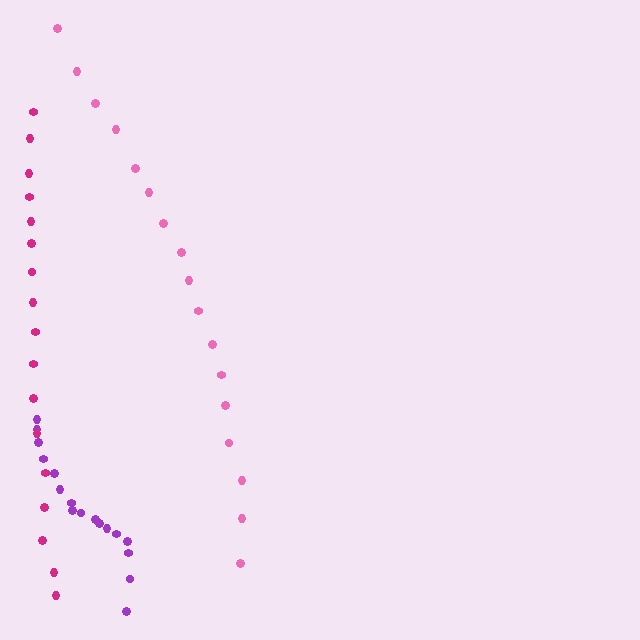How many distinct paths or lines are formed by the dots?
There are 3 distinct paths.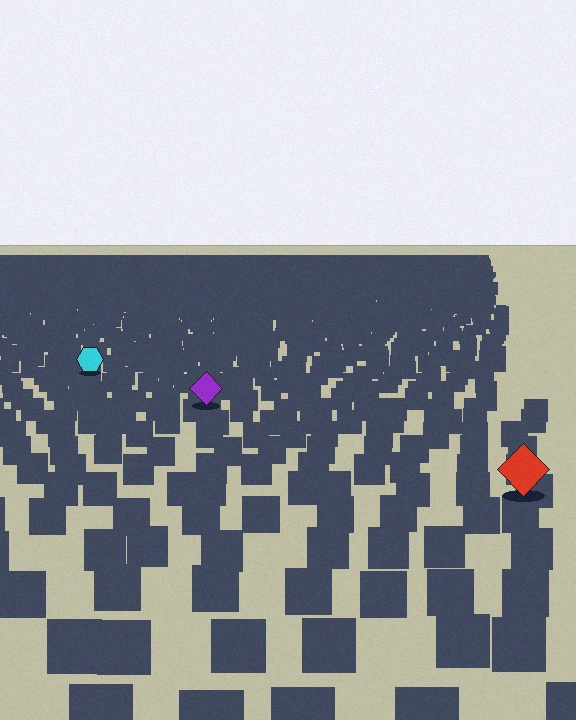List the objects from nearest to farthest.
From nearest to farthest: the red diamond, the purple diamond, the cyan hexagon.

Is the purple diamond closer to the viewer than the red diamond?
No. The red diamond is closer — you can tell from the texture gradient: the ground texture is coarser near it.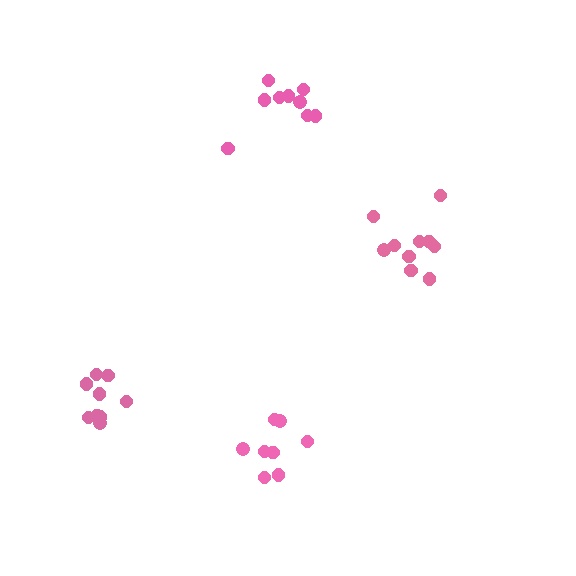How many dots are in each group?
Group 1: 10 dots, Group 2: 9 dots, Group 3: 9 dots, Group 4: 8 dots (36 total).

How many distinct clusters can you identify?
There are 4 distinct clusters.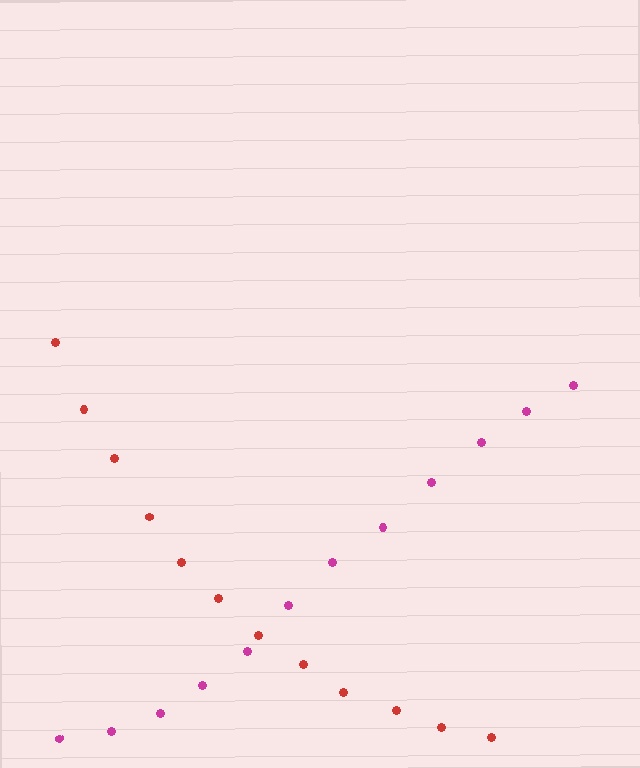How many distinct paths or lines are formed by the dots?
There are 2 distinct paths.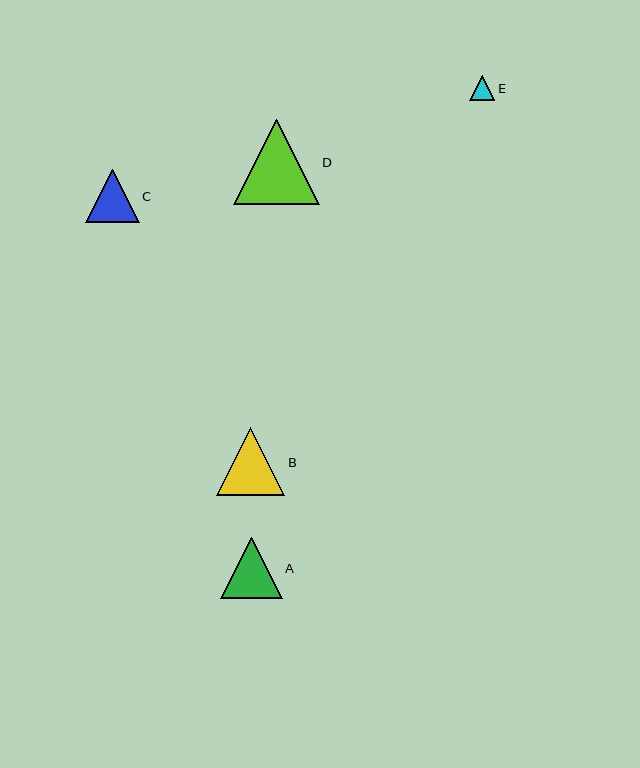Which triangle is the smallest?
Triangle E is the smallest with a size of approximately 25 pixels.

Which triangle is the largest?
Triangle D is the largest with a size of approximately 86 pixels.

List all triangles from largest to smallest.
From largest to smallest: D, B, A, C, E.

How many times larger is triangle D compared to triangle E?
Triangle D is approximately 3.4 times the size of triangle E.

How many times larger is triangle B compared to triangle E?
Triangle B is approximately 2.7 times the size of triangle E.